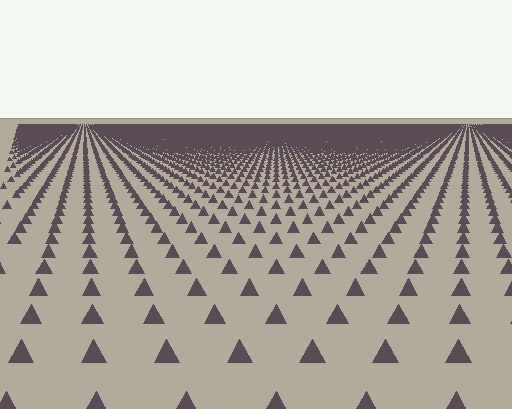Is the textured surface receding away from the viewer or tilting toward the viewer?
The surface is receding away from the viewer. Texture elements get smaller and denser toward the top.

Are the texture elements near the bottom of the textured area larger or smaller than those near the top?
Larger. Near the bottom, elements are closer to the viewer and appear at a bigger on-screen size.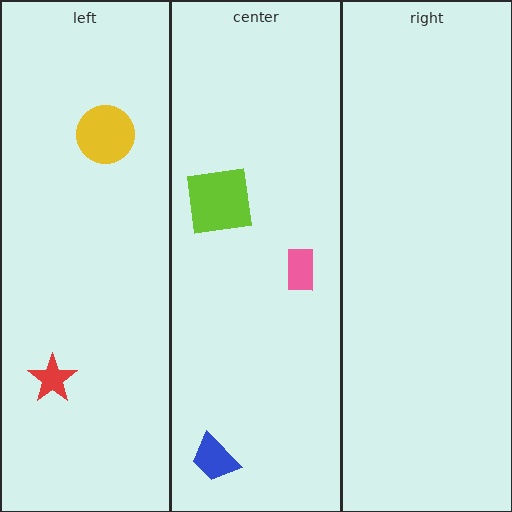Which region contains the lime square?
The center region.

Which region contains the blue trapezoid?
The center region.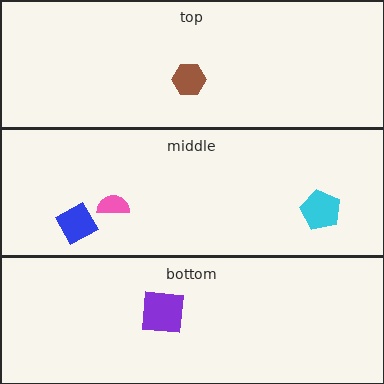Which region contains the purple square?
The bottom region.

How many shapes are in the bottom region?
1.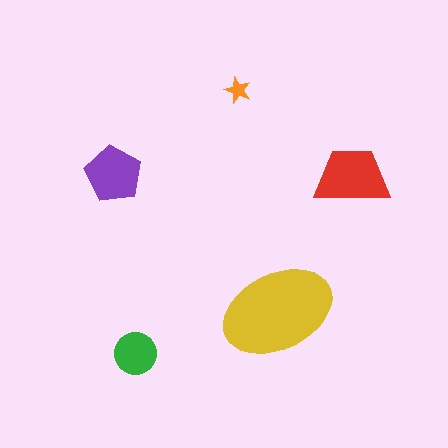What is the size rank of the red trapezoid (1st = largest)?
2nd.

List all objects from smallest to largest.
The orange star, the green circle, the purple pentagon, the red trapezoid, the yellow ellipse.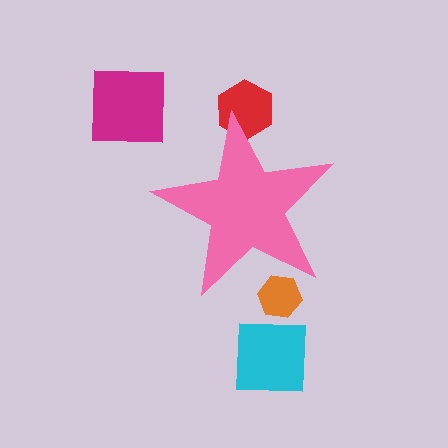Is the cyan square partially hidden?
No, the cyan square is fully visible.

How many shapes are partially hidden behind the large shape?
2 shapes are partially hidden.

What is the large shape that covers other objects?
A pink star.